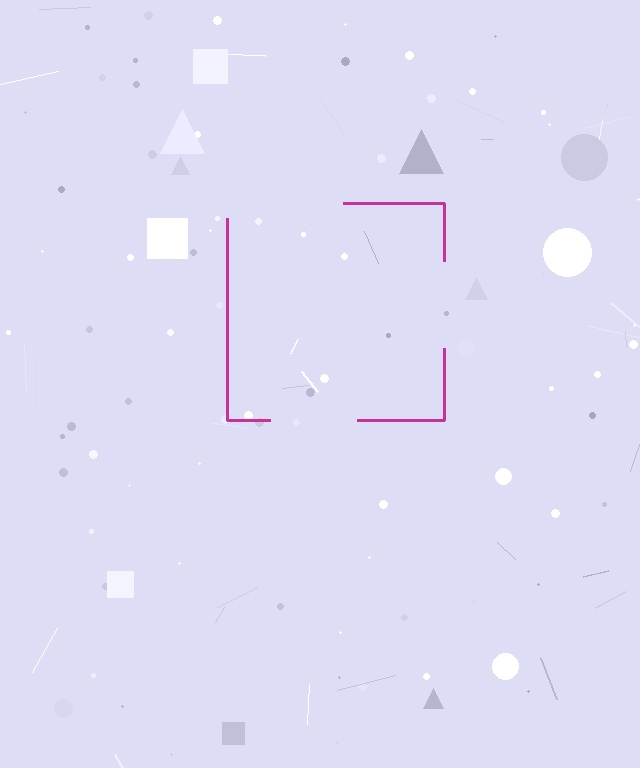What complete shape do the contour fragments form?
The contour fragments form a square.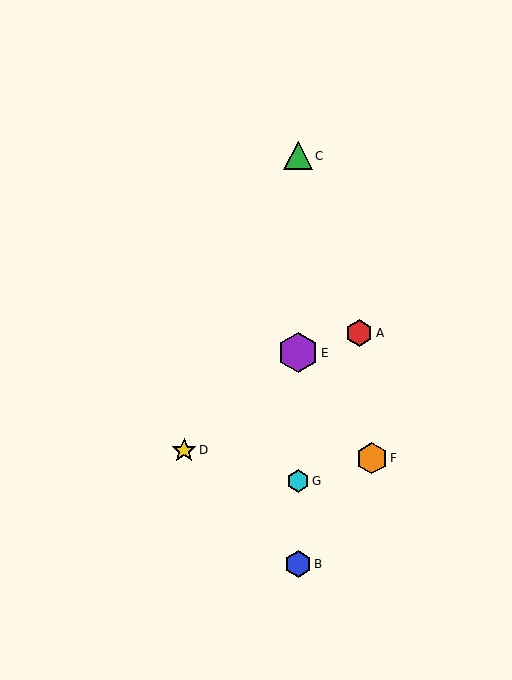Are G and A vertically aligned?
No, G is at x≈298 and A is at x≈359.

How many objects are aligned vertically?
4 objects (B, C, E, G) are aligned vertically.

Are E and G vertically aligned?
Yes, both are at x≈298.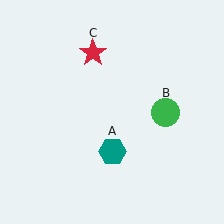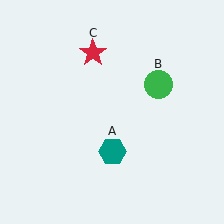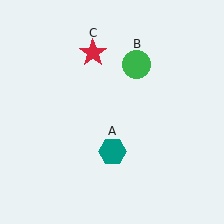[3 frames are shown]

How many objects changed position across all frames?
1 object changed position: green circle (object B).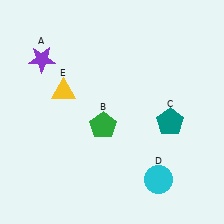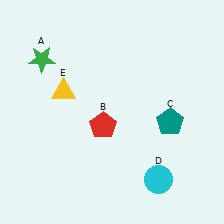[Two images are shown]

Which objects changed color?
A changed from purple to green. B changed from green to red.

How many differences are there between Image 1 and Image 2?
There are 2 differences between the two images.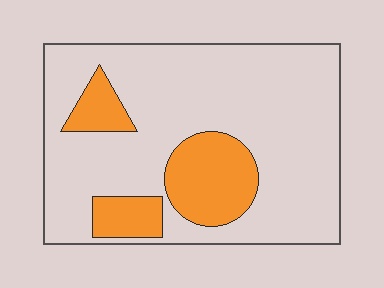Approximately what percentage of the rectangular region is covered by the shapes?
Approximately 20%.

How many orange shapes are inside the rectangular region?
3.